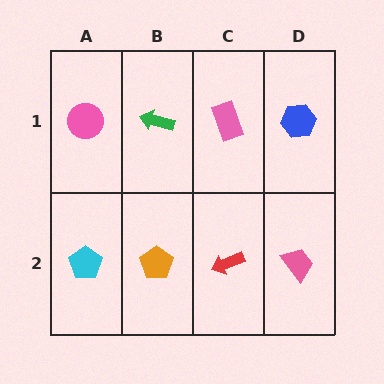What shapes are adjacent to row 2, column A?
A pink circle (row 1, column A), an orange pentagon (row 2, column B).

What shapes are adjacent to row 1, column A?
A cyan pentagon (row 2, column A), a green arrow (row 1, column B).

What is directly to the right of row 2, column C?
A pink trapezoid.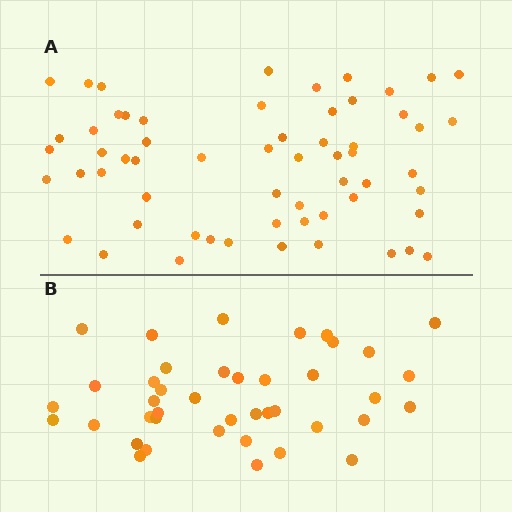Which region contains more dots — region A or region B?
Region A (the top region) has more dots.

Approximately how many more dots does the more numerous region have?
Region A has approximately 20 more dots than region B.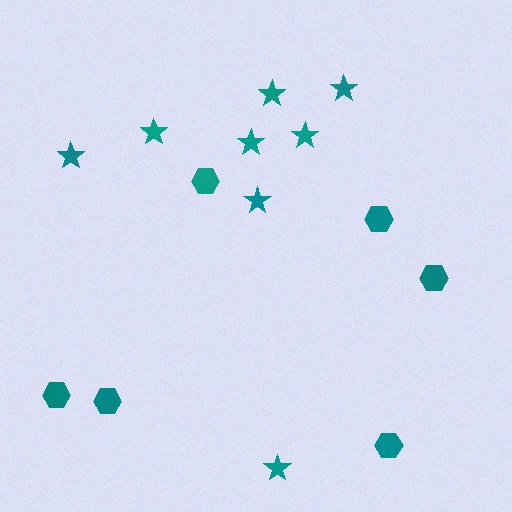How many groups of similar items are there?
There are 2 groups: one group of hexagons (6) and one group of stars (8).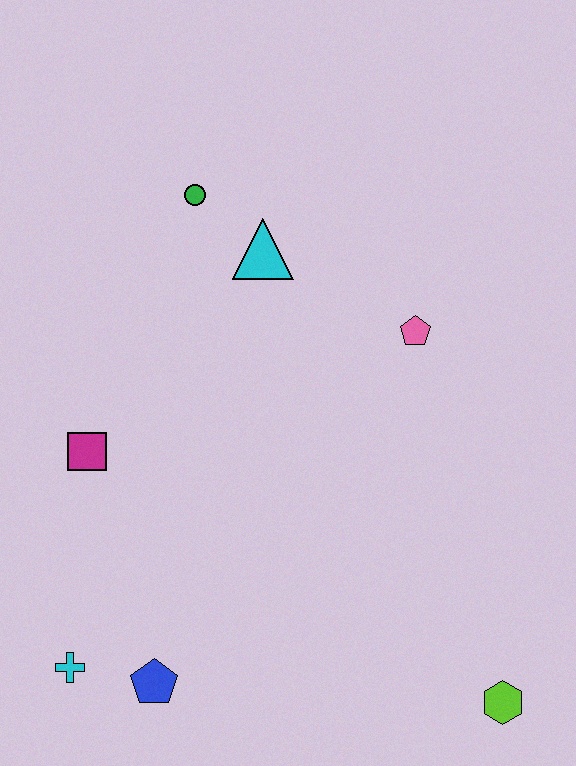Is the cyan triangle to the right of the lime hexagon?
No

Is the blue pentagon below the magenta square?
Yes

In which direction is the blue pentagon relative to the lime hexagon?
The blue pentagon is to the left of the lime hexagon.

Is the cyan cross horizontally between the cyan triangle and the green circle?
No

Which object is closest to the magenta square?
The cyan cross is closest to the magenta square.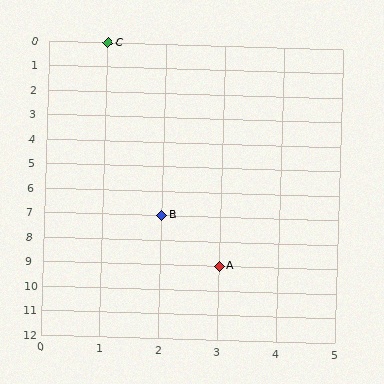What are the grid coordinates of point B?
Point B is at grid coordinates (2, 7).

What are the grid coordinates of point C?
Point C is at grid coordinates (1, 0).